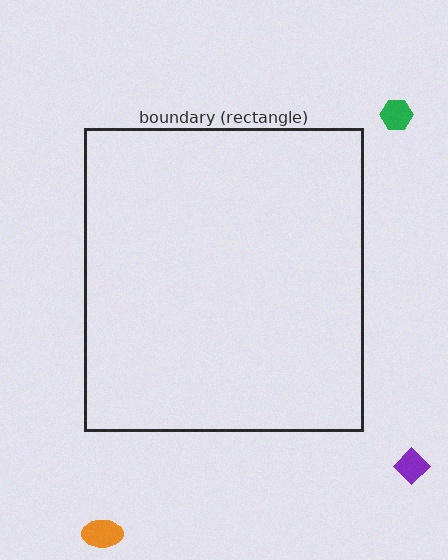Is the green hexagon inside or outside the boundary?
Outside.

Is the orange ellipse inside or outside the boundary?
Outside.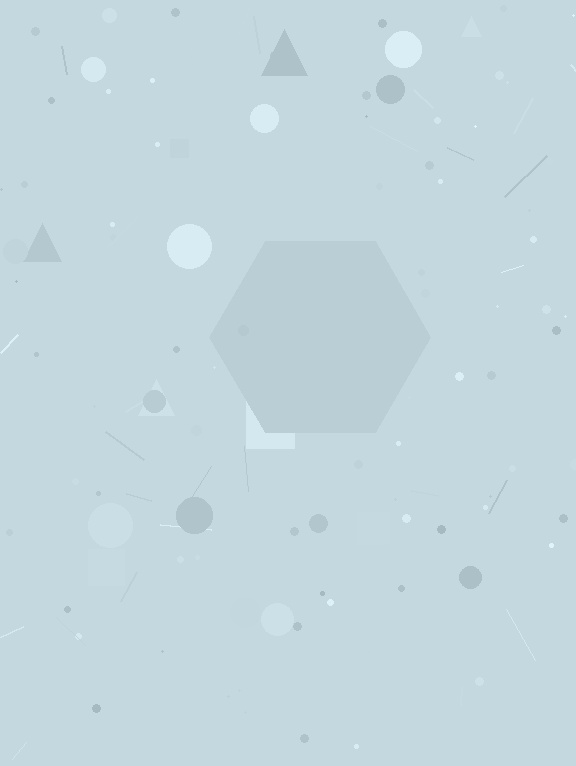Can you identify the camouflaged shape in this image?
The camouflaged shape is a hexagon.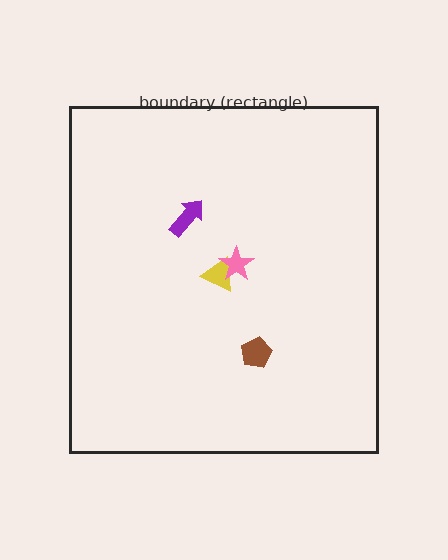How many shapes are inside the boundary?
4 inside, 0 outside.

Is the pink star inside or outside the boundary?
Inside.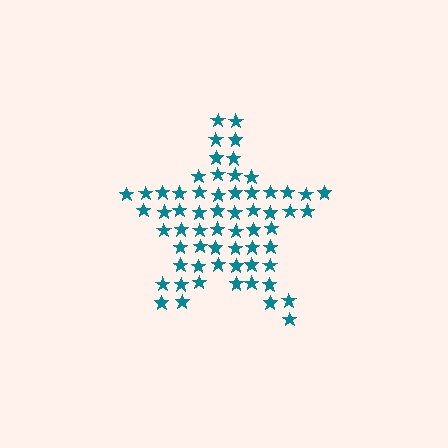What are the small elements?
The small elements are stars.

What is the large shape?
The large shape is a star.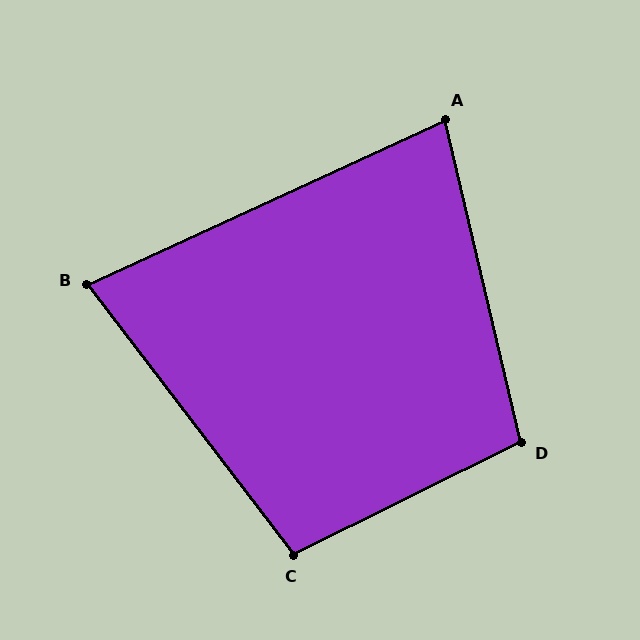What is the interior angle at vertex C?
Approximately 101 degrees (obtuse).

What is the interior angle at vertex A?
Approximately 79 degrees (acute).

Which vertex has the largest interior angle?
D, at approximately 103 degrees.